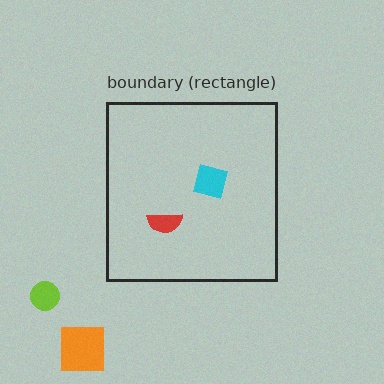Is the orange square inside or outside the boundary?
Outside.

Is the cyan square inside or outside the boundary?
Inside.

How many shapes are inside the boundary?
2 inside, 2 outside.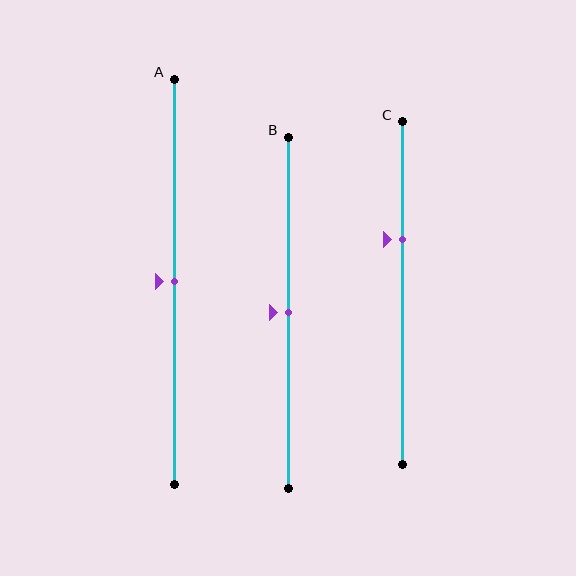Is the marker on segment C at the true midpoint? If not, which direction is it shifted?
No, the marker on segment C is shifted upward by about 16% of the segment length.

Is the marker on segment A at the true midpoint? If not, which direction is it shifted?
Yes, the marker on segment A is at the true midpoint.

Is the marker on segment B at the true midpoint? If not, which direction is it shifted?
Yes, the marker on segment B is at the true midpoint.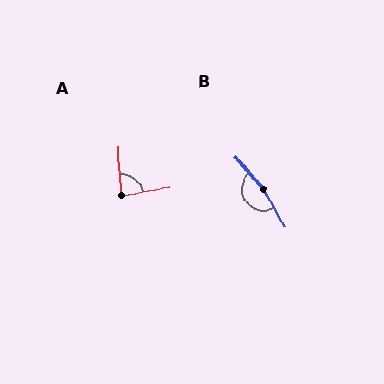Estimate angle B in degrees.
Approximately 168 degrees.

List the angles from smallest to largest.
A (82°), B (168°).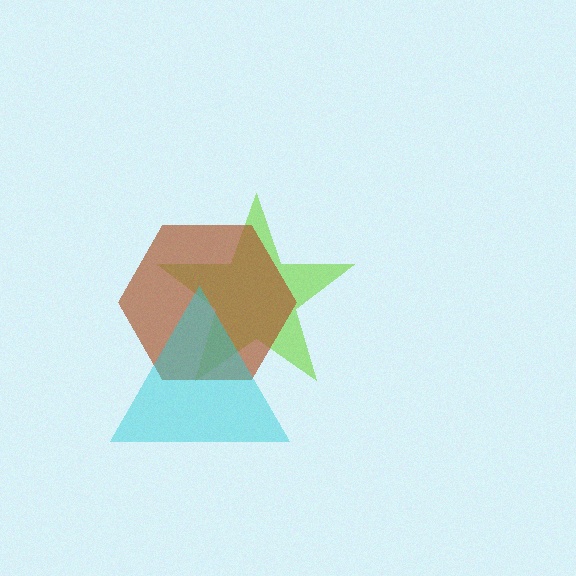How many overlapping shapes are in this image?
There are 3 overlapping shapes in the image.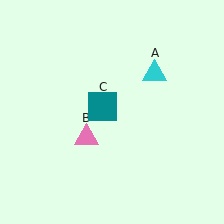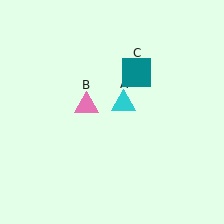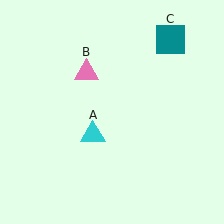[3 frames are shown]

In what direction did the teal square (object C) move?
The teal square (object C) moved up and to the right.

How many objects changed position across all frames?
3 objects changed position: cyan triangle (object A), pink triangle (object B), teal square (object C).